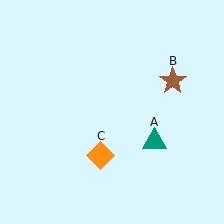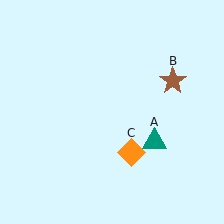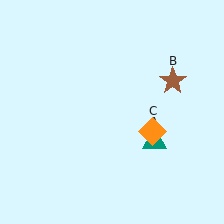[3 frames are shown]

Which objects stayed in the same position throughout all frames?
Teal triangle (object A) and brown star (object B) remained stationary.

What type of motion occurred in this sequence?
The orange diamond (object C) rotated counterclockwise around the center of the scene.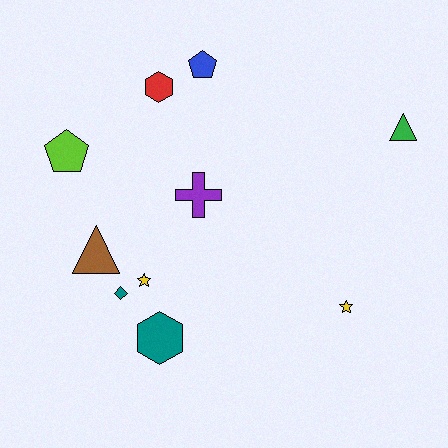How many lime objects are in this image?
There is 1 lime object.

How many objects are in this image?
There are 10 objects.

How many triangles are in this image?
There are 2 triangles.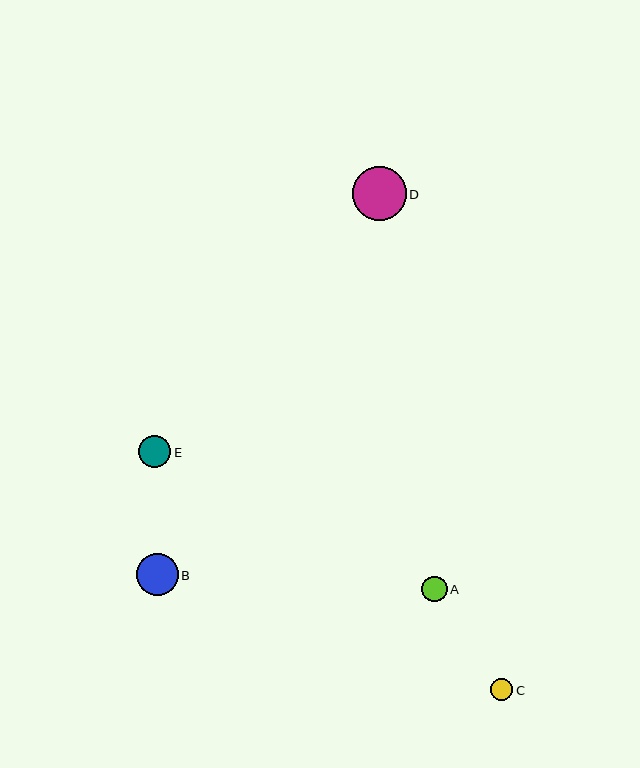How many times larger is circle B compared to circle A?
Circle B is approximately 1.6 times the size of circle A.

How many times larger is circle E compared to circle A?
Circle E is approximately 1.3 times the size of circle A.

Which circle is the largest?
Circle D is the largest with a size of approximately 54 pixels.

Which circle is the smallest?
Circle C is the smallest with a size of approximately 22 pixels.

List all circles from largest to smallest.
From largest to smallest: D, B, E, A, C.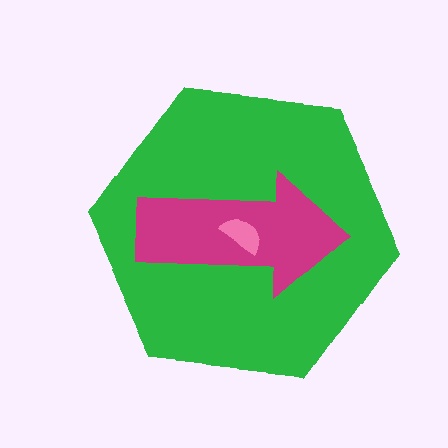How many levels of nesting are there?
3.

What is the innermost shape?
The pink semicircle.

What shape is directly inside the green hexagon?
The magenta arrow.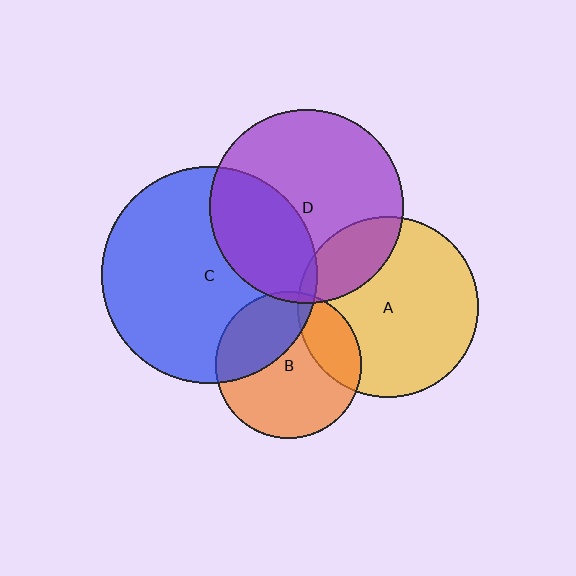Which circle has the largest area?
Circle C (blue).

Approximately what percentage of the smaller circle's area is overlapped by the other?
Approximately 35%.